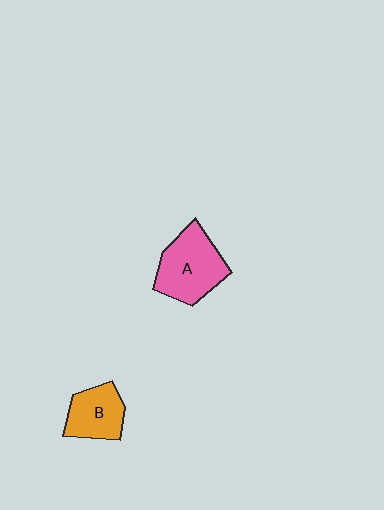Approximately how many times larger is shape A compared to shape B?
Approximately 1.4 times.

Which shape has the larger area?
Shape A (pink).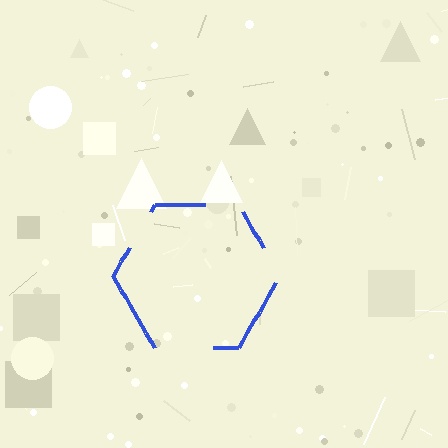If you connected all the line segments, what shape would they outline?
They would outline a hexagon.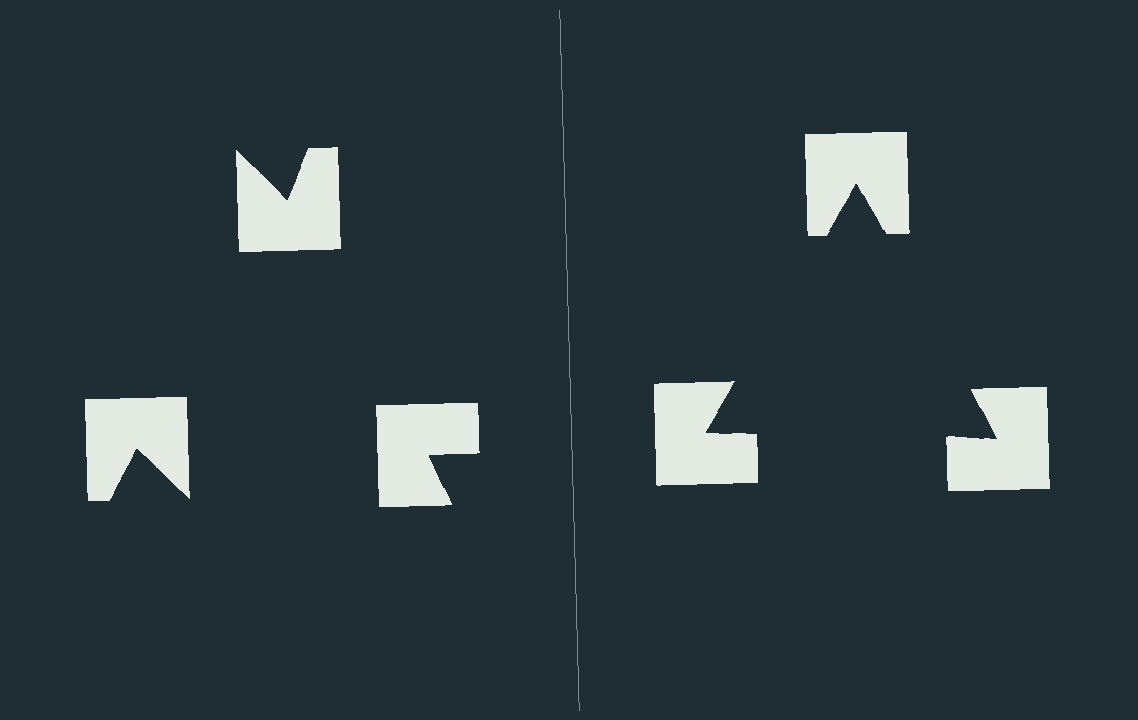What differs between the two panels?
The notched squares are positioned identically on both sides; only the wedge orientations differ. On the right they align to a triangle; on the left they are misaligned.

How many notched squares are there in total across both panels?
6 — 3 on each side.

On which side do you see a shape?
An illusory triangle appears on the right side. On the left side the wedge cuts are rotated, so no coherent shape forms.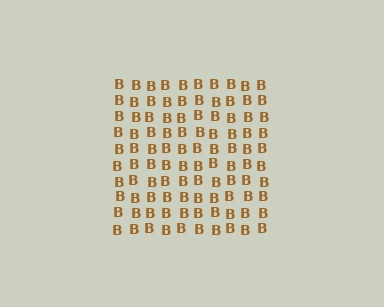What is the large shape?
The large shape is a square.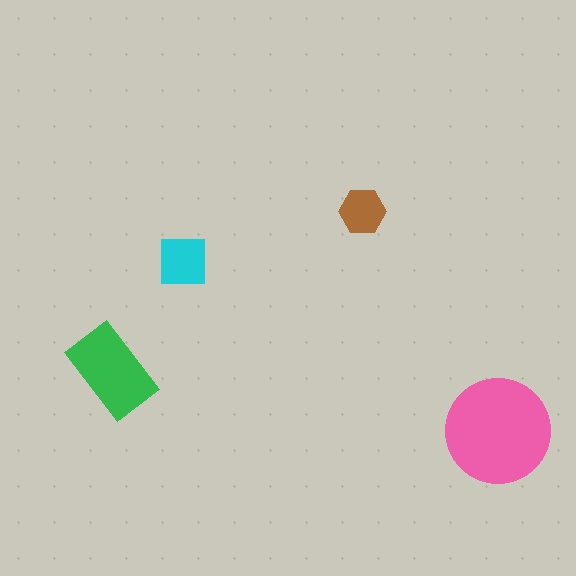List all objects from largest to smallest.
The pink circle, the green rectangle, the cyan square, the brown hexagon.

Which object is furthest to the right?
The pink circle is rightmost.